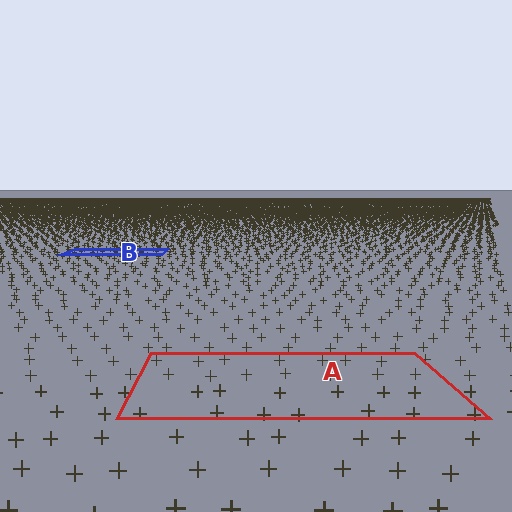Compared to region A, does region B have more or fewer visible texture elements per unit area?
Region B has more texture elements per unit area — they are packed more densely because it is farther away.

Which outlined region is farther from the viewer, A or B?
Region B is farther from the viewer — the texture elements inside it appear smaller and more densely packed.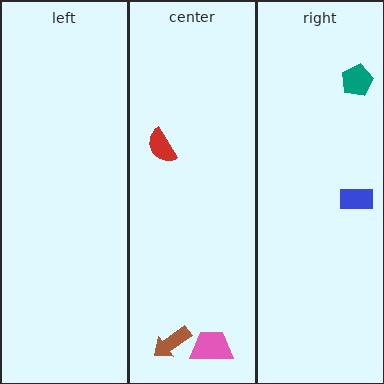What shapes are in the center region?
The pink trapezoid, the red semicircle, the brown arrow.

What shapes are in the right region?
The blue rectangle, the teal pentagon.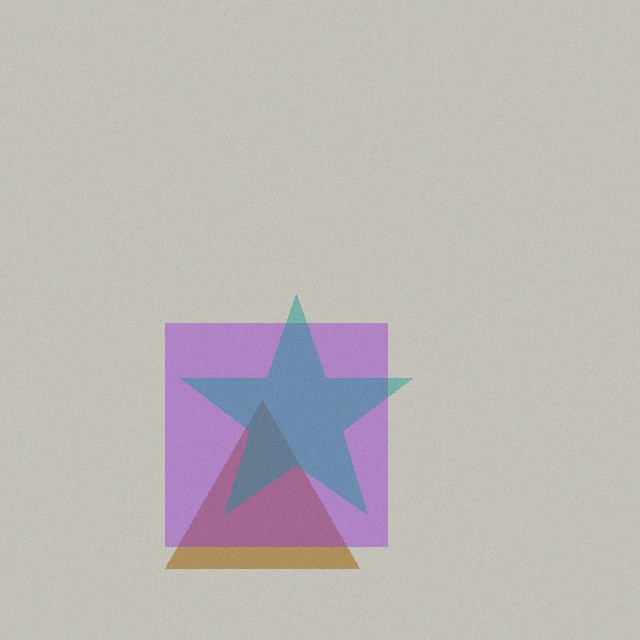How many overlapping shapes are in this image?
There are 3 overlapping shapes in the image.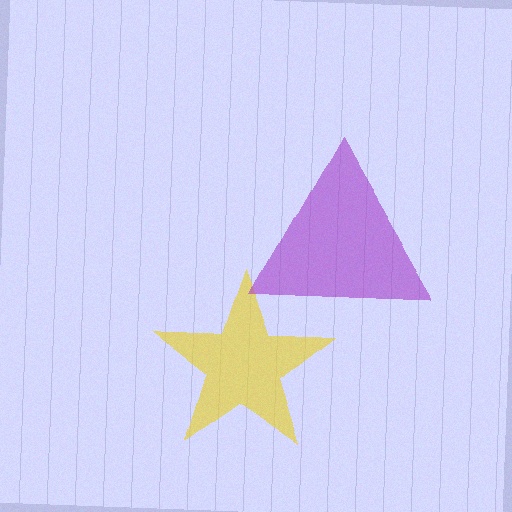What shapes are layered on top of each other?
The layered shapes are: a yellow star, a purple triangle.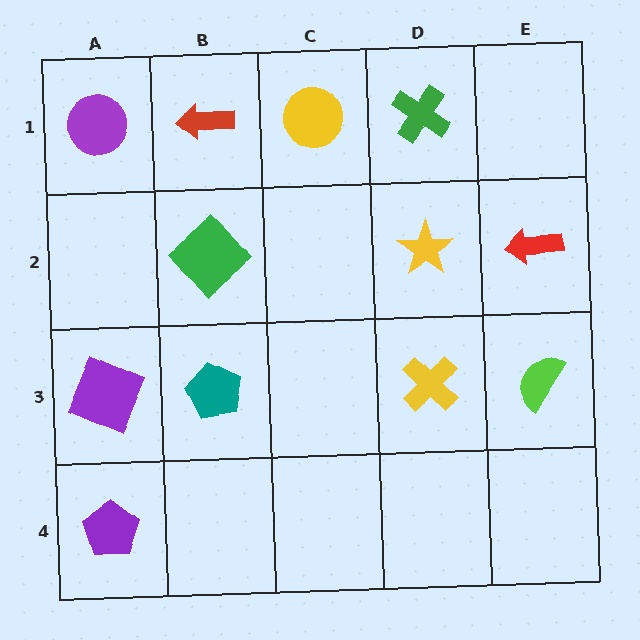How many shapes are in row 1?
4 shapes.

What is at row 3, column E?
A lime semicircle.